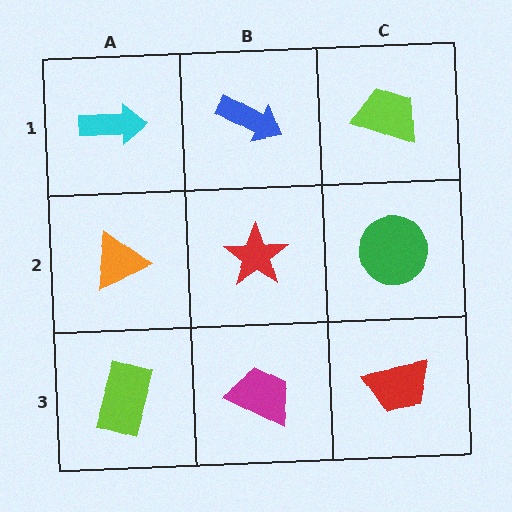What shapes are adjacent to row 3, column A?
An orange triangle (row 2, column A), a magenta trapezoid (row 3, column B).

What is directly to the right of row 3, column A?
A magenta trapezoid.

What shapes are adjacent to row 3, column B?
A red star (row 2, column B), a lime rectangle (row 3, column A), a red trapezoid (row 3, column C).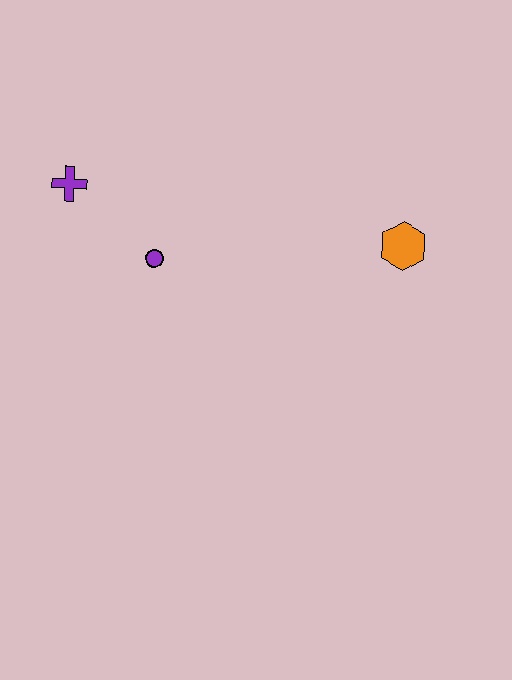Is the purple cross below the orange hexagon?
No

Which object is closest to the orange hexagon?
The purple circle is closest to the orange hexagon.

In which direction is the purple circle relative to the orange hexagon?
The purple circle is to the left of the orange hexagon.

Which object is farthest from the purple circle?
The orange hexagon is farthest from the purple circle.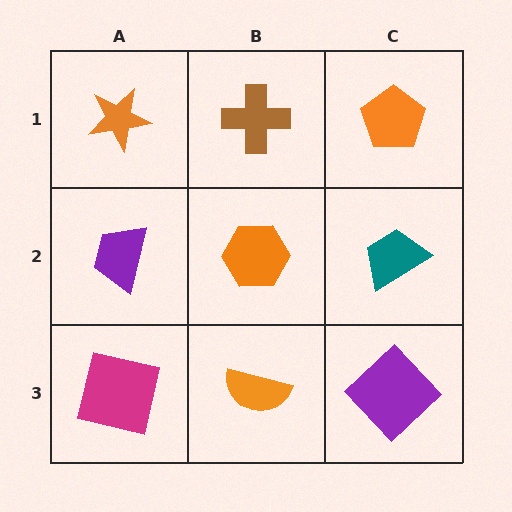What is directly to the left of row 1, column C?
A brown cross.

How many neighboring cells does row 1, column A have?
2.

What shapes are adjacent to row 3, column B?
An orange hexagon (row 2, column B), a magenta square (row 3, column A), a purple diamond (row 3, column C).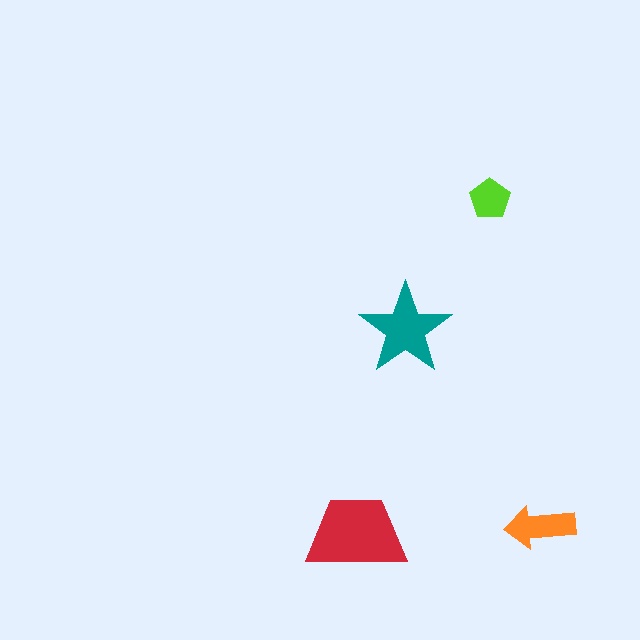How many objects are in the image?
There are 4 objects in the image.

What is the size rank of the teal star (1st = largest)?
2nd.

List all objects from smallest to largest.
The lime pentagon, the orange arrow, the teal star, the red trapezoid.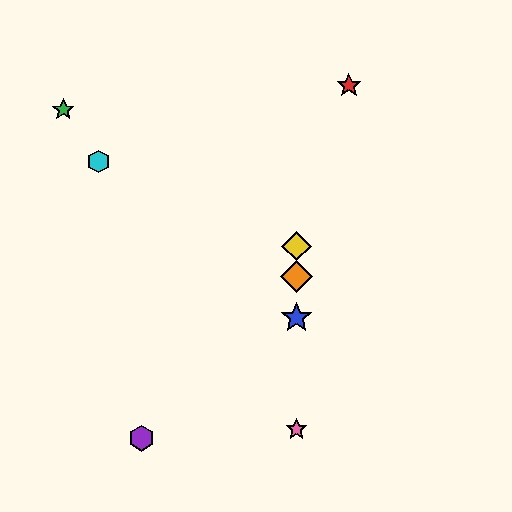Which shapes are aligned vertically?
The blue star, the yellow diamond, the orange diamond, the pink star are aligned vertically.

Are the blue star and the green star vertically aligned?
No, the blue star is at x≈296 and the green star is at x≈64.